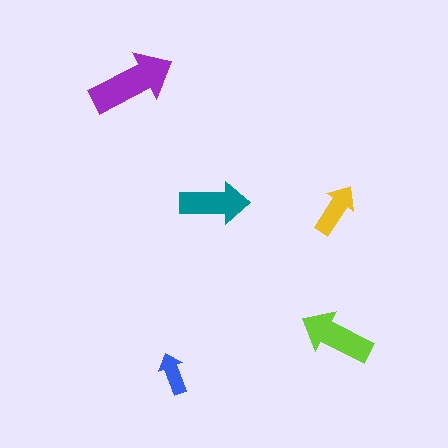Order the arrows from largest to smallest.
the purple one, the lime one, the teal one, the yellow one, the blue one.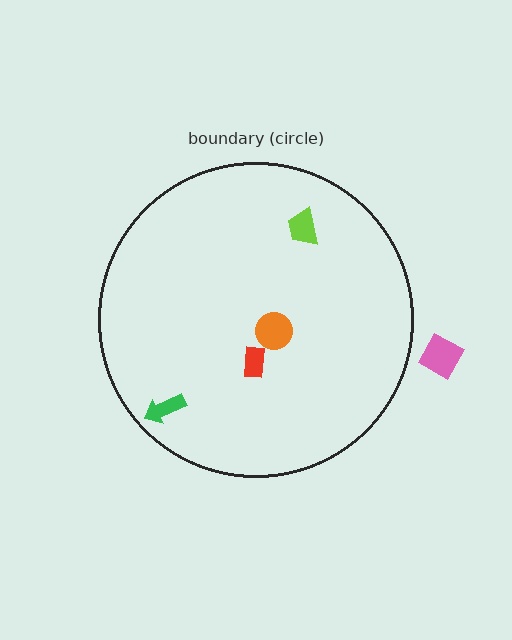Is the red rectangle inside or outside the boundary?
Inside.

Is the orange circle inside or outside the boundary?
Inside.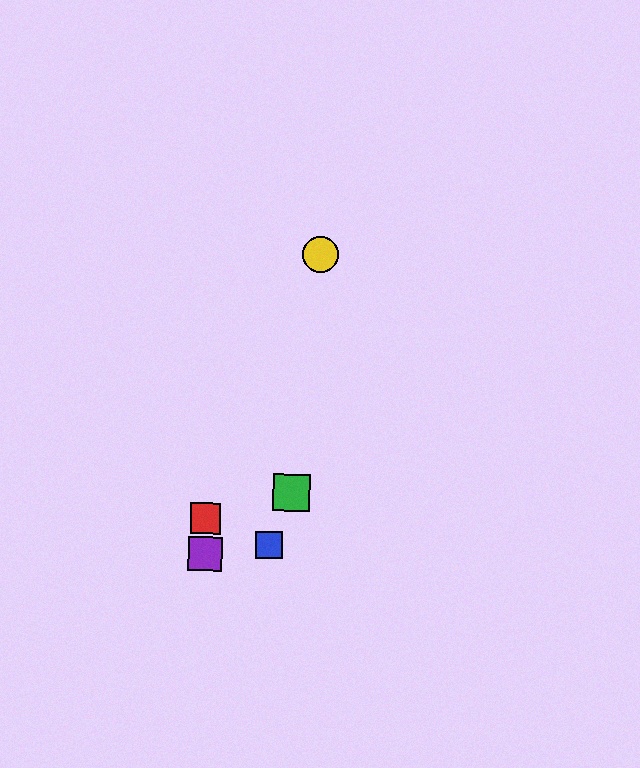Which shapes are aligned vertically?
The red square, the purple square are aligned vertically.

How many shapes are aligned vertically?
2 shapes (the red square, the purple square) are aligned vertically.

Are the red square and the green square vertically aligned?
No, the red square is at x≈206 and the green square is at x≈291.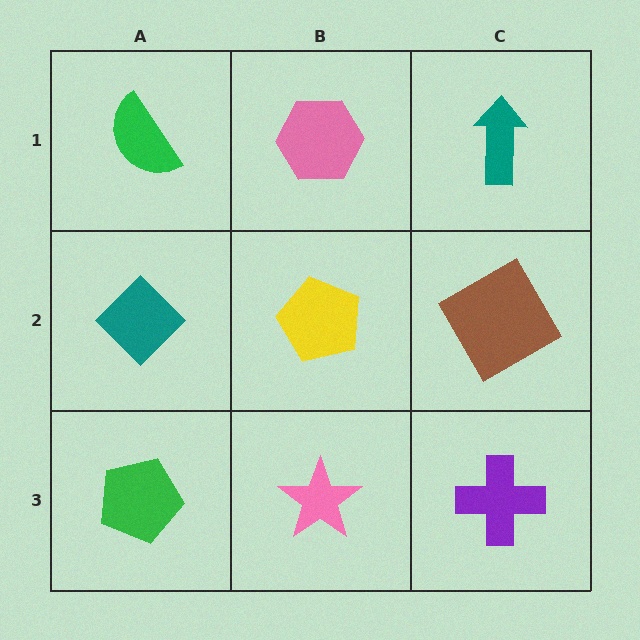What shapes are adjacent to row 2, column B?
A pink hexagon (row 1, column B), a pink star (row 3, column B), a teal diamond (row 2, column A), a brown diamond (row 2, column C).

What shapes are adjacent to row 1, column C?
A brown diamond (row 2, column C), a pink hexagon (row 1, column B).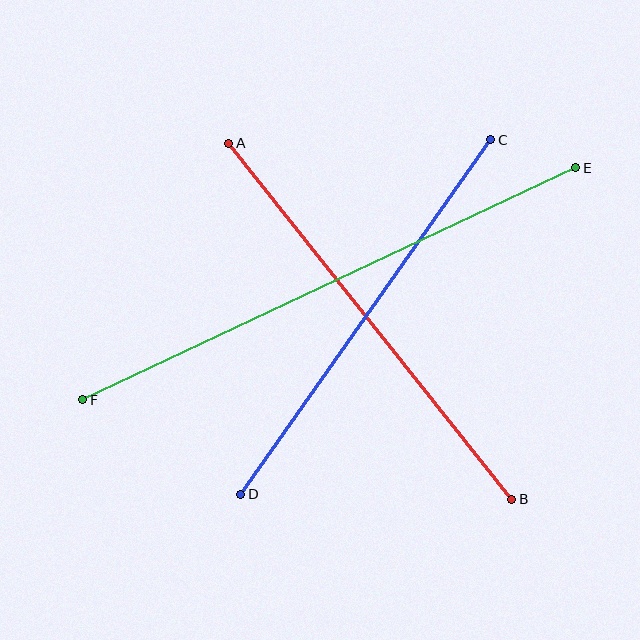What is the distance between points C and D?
The distance is approximately 434 pixels.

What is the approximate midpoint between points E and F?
The midpoint is at approximately (329, 284) pixels.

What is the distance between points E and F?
The distance is approximately 545 pixels.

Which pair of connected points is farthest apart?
Points E and F are farthest apart.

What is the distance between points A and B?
The distance is approximately 455 pixels.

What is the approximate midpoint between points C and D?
The midpoint is at approximately (366, 317) pixels.